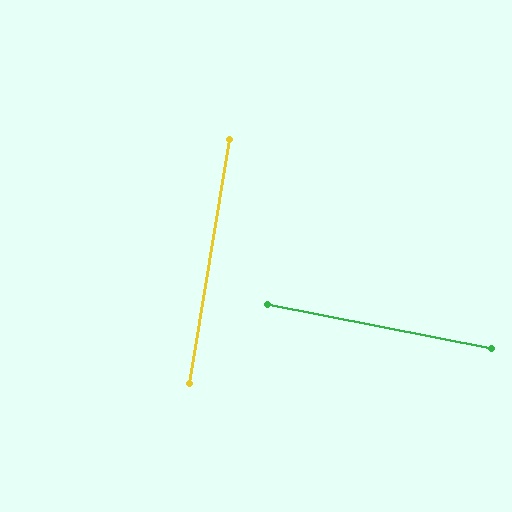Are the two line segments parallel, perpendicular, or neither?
Perpendicular — they meet at approximately 88°.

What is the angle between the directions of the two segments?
Approximately 88 degrees.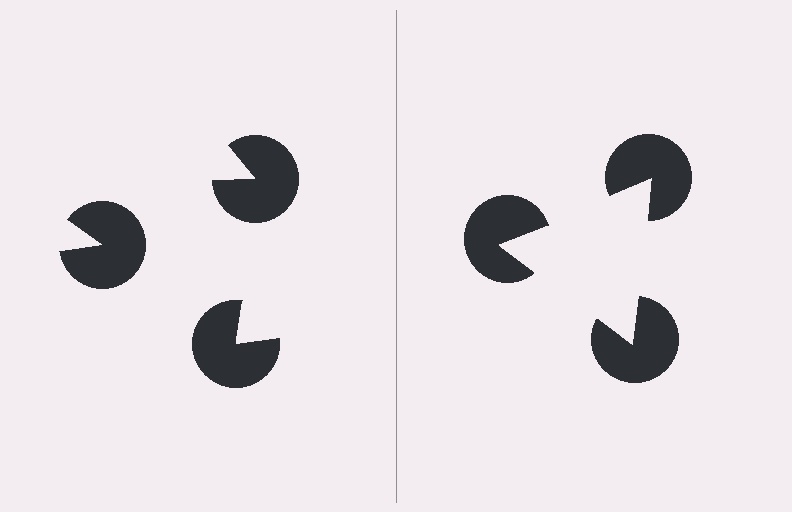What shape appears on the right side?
An illusory triangle.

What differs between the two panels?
The pac-man discs are positioned identically on both sides; only the wedge orientations differ. On the right they align to a triangle; on the left they are misaligned.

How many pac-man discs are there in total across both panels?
6 — 3 on each side.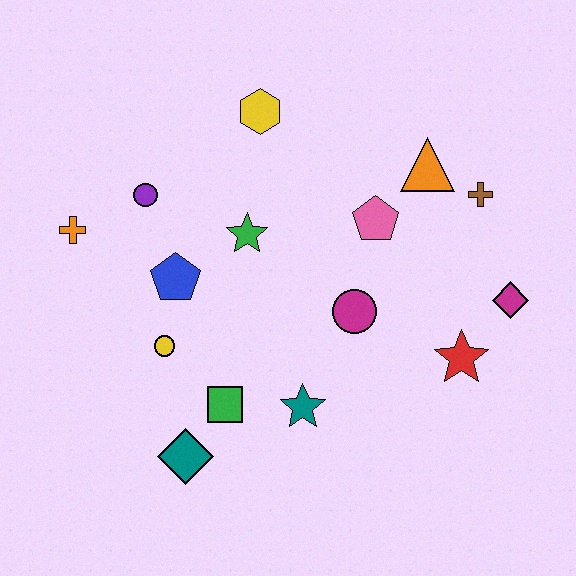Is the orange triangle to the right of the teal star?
Yes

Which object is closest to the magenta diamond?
The red star is closest to the magenta diamond.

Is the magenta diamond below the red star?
No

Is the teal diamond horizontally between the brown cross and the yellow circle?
Yes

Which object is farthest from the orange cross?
The magenta diamond is farthest from the orange cross.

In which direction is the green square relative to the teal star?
The green square is to the left of the teal star.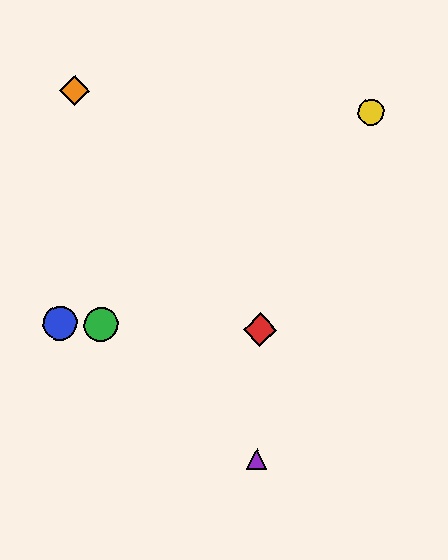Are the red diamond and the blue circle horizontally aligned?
Yes, both are at y≈330.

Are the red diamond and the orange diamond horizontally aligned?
No, the red diamond is at y≈330 and the orange diamond is at y≈90.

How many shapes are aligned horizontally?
3 shapes (the red diamond, the blue circle, the green circle) are aligned horizontally.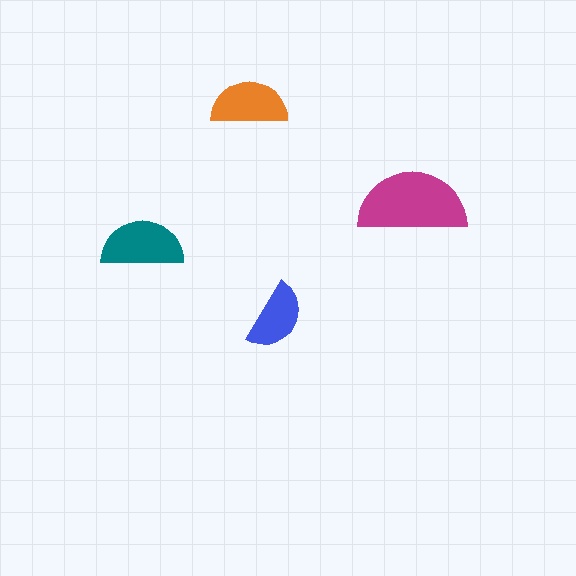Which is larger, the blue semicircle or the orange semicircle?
The orange one.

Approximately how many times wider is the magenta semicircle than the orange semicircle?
About 1.5 times wider.